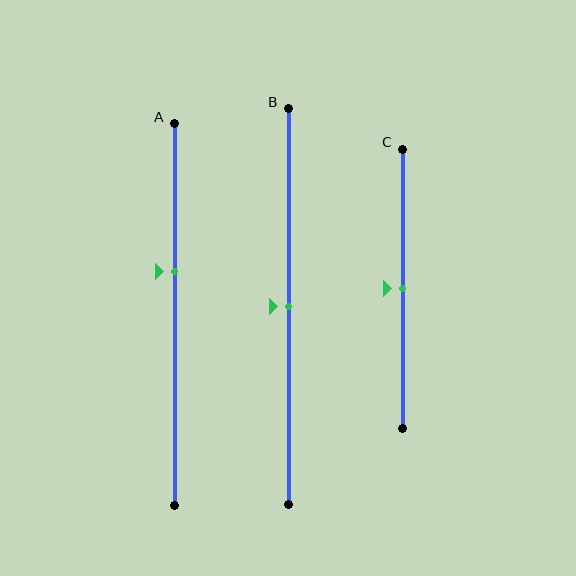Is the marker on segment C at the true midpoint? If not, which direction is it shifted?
Yes, the marker on segment C is at the true midpoint.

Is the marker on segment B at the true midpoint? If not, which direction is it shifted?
Yes, the marker on segment B is at the true midpoint.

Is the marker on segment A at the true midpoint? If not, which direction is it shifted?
No, the marker on segment A is shifted upward by about 11% of the segment length.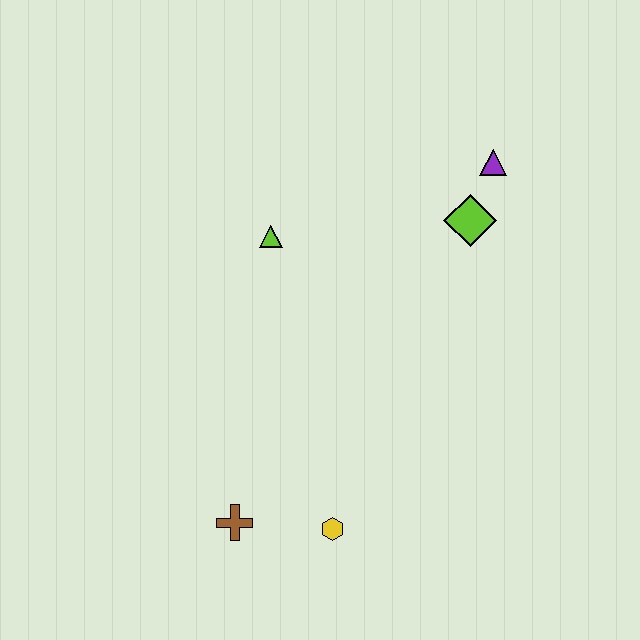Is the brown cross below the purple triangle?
Yes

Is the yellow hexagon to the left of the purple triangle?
Yes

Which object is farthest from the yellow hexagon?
The purple triangle is farthest from the yellow hexagon.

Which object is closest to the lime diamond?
The purple triangle is closest to the lime diamond.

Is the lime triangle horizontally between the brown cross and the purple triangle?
Yes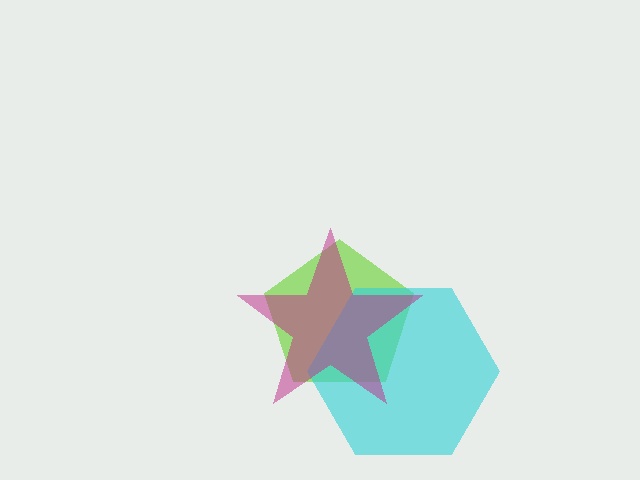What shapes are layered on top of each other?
The layered shapes are: a lime pentagon, a cyan hexagon, a magenta star.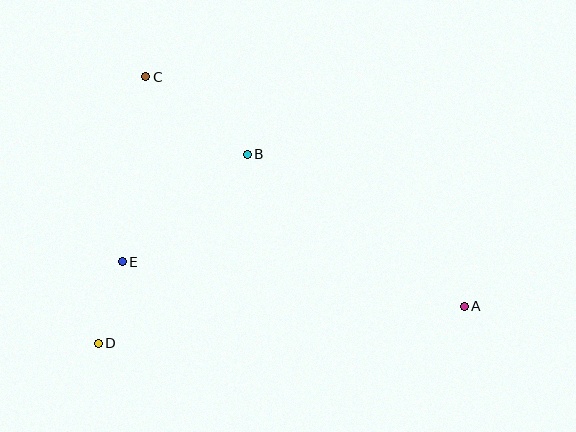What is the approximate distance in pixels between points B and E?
The distance between B and E is approximately 165 pixels.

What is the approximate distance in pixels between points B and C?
The distance between B and C is approximately 128 pixels.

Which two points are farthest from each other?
Points A and C are farthest from each other.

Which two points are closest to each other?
Points D and E are closest to each other.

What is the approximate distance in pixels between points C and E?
The distance between C and E is approximately 186 pixels.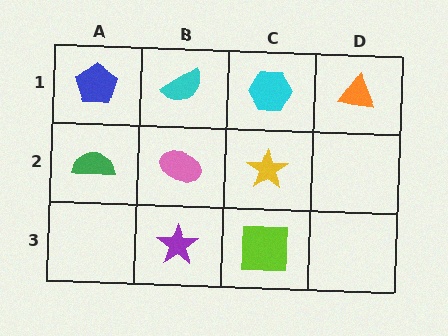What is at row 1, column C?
A cyan hexagon.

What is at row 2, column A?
A green semicircle.